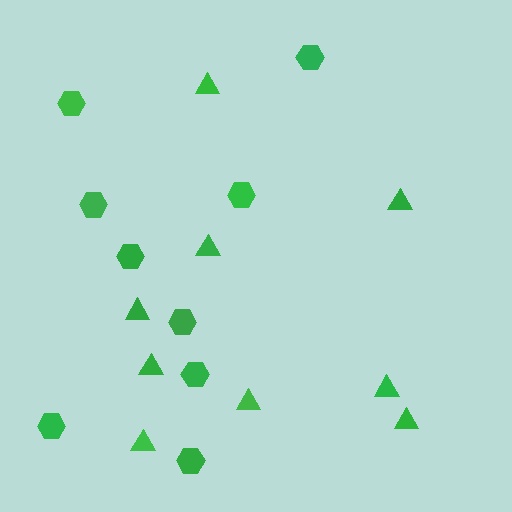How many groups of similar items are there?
There are 2 groups: one group of hexagons (9) and one group of triangles (9).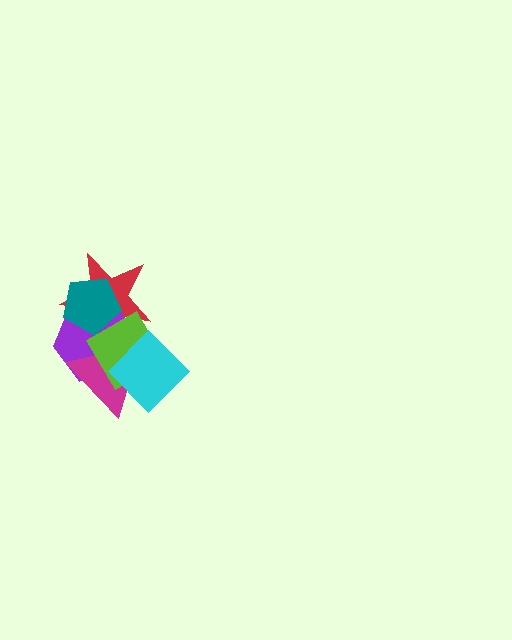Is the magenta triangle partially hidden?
Yes, it is partially covered by another shape.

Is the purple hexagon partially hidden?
Yes, it is partially covered by another shape.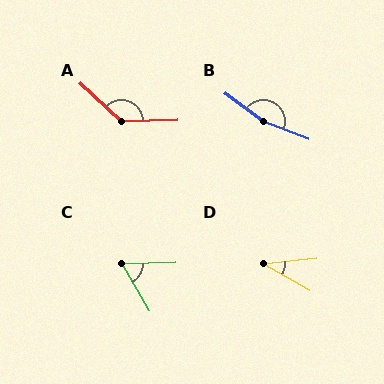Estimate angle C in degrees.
Approximately 61 degrees.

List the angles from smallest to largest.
D (35°), C (61°), A (136°), B (164°).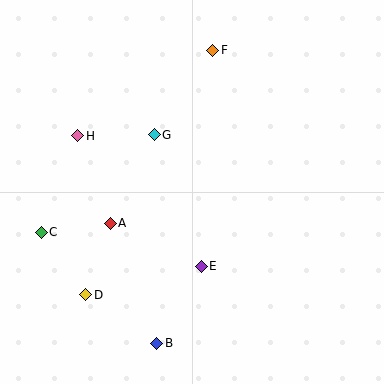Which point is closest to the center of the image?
Point G at (154, 135) is closest to the center.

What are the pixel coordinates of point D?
Point D is at (86, 295).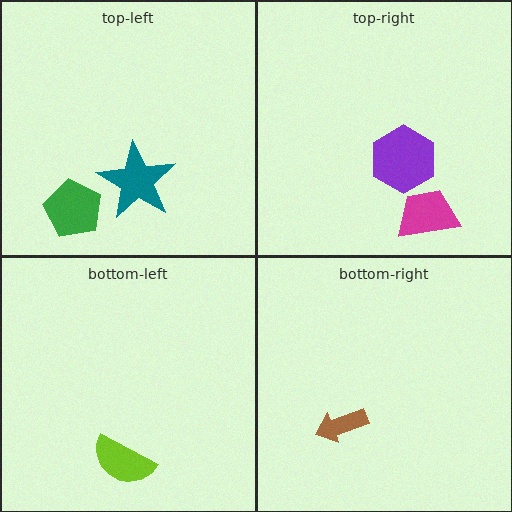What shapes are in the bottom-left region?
The lime semicircle.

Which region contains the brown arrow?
The bottom-right region.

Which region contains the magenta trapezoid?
The top-right region.